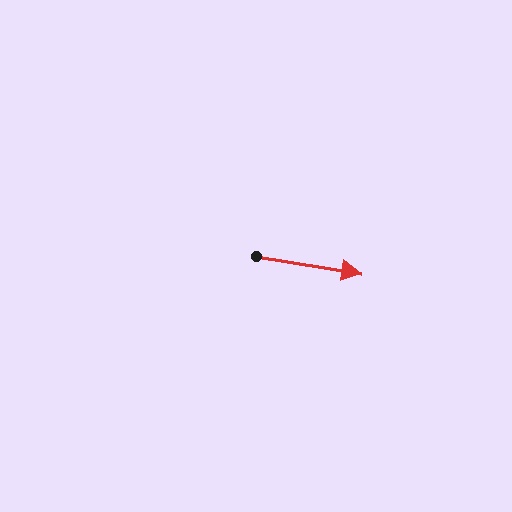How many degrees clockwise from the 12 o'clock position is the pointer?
Approximately 100 degrees.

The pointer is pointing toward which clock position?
Roughly 3 o'clock.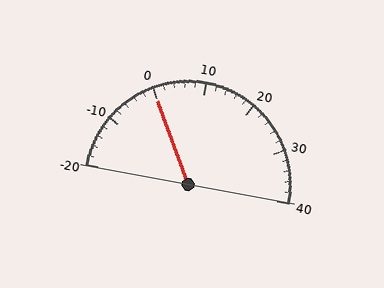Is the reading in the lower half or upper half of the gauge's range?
The reading is in the lower half of the range (-20 to 40).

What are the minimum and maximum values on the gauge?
The gauge ranges from -20 to 40.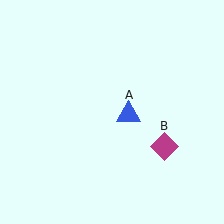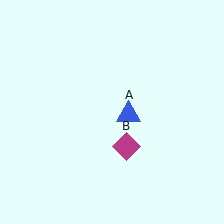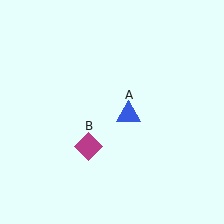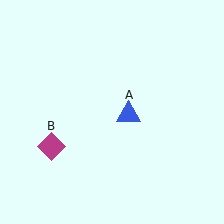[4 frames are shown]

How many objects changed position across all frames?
1 object changed position: magenta diamond (object B).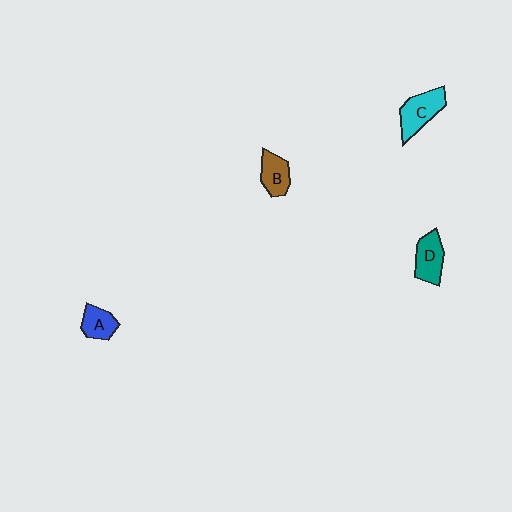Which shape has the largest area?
Shape C (cyan).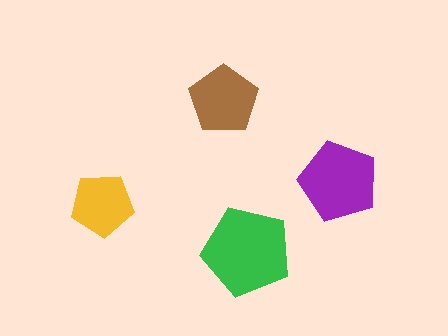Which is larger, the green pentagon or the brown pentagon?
The green one.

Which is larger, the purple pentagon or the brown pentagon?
The purple one.